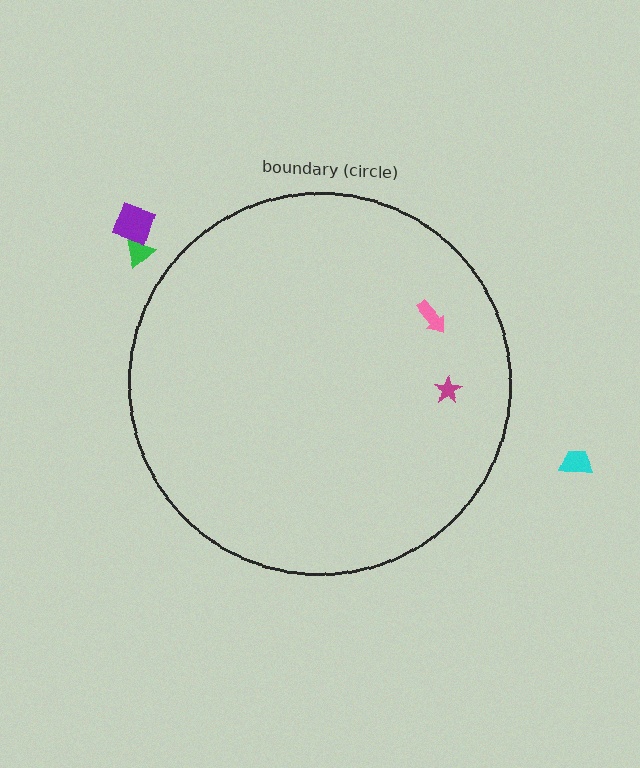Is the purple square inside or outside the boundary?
Outside.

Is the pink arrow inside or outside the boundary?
Inside.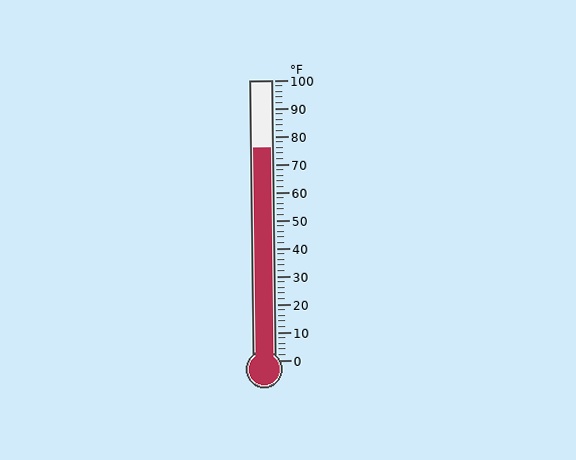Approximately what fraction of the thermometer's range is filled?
The thermometer is filled to approximately 75% of its range.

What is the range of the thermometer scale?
The thermometer scale ranges from 0°F to 100°F.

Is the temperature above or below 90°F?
The temperature is below 90°F.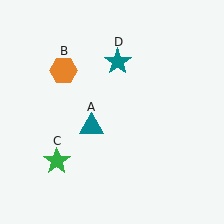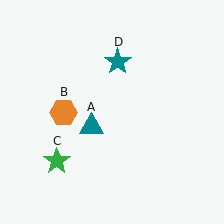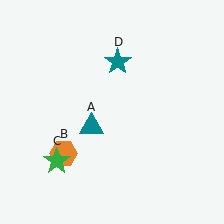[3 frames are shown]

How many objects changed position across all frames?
1 object changed position: orange hexagon (object B).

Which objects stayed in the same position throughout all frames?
Teal triangle (object A) and green star (object C) and teal star (object D) remained stationary.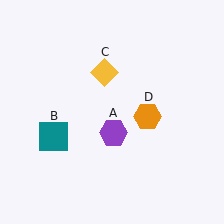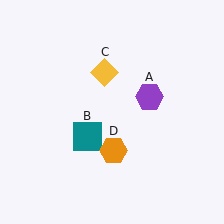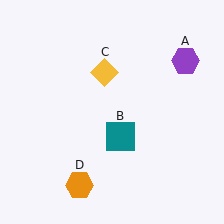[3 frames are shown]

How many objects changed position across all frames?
3 objects changed position: purple hexagon (object A), teal square (object B), orange hexagon (object D).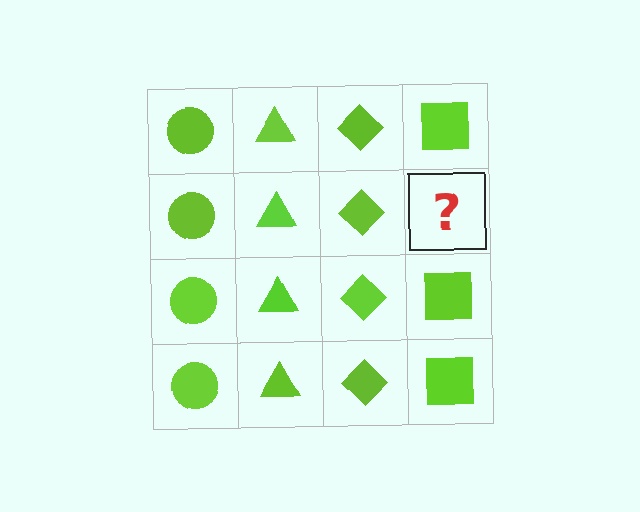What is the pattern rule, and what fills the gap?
The rule is that each column has a consistent shape. The gap should be filled with a lime square.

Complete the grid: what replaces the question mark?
The question mark should be replaced with a lime square.